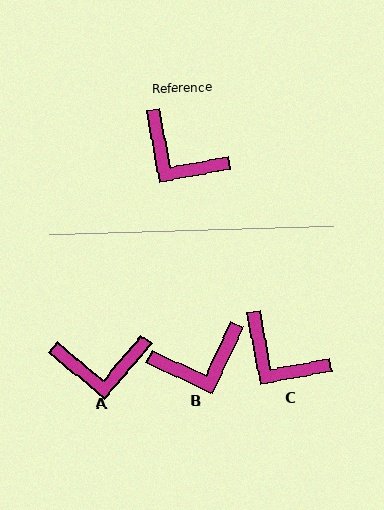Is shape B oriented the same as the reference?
No, it is off by about 55 degrees.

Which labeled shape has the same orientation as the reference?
C.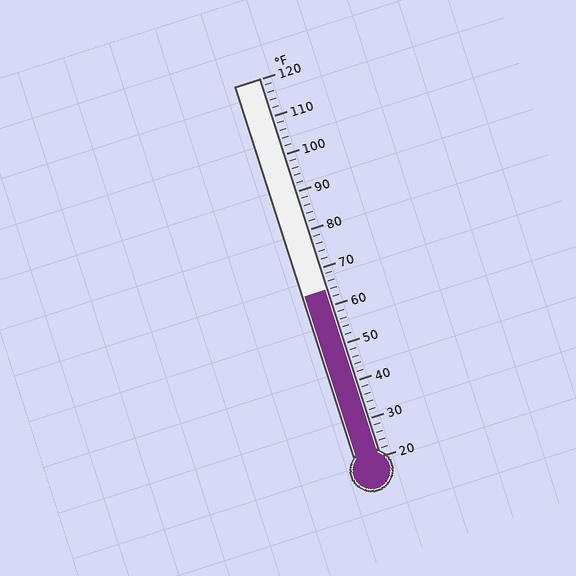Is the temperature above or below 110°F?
The temperature is below 110°F.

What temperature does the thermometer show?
The thermometer shows approximately 64°F.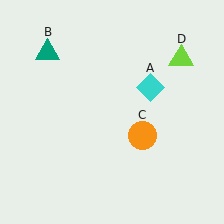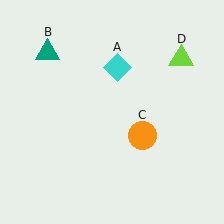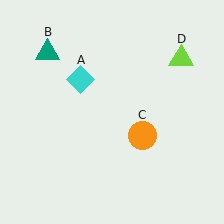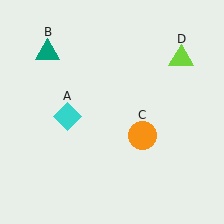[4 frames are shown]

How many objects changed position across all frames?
1 object changed position: cyan diamond (object A).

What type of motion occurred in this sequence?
The cyan diamond (object A) rotated counterclockwise around the center of the scene.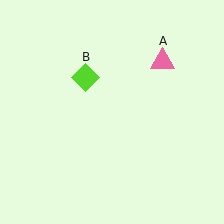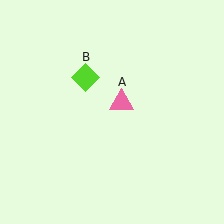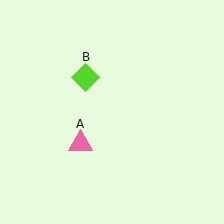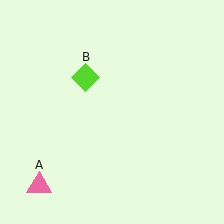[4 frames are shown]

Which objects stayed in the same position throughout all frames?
Lime diamond (object B) remained stationary.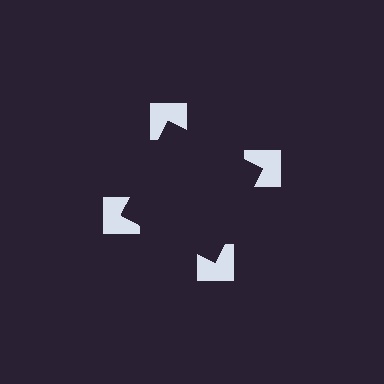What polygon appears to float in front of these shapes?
An illusory square — its edges are inferred from the aligned wedge cuts in the notched squares, not physically drawn.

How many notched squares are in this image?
There are 4 — one at each vertex of the illusory square.